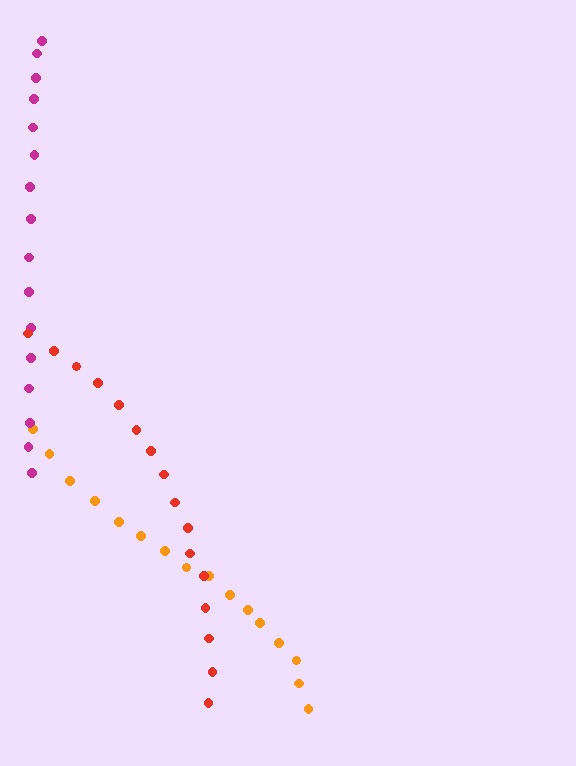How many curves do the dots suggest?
There are 3 distinct paths.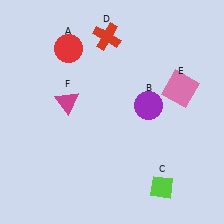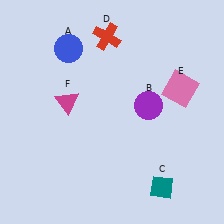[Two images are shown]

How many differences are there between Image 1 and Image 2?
There are 2 differences between the two images.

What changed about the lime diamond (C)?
In Image 1, C is lime. In Image 2, it changed to teal.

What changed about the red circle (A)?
In Image 1, A is red. In Image 2, it changed to blue.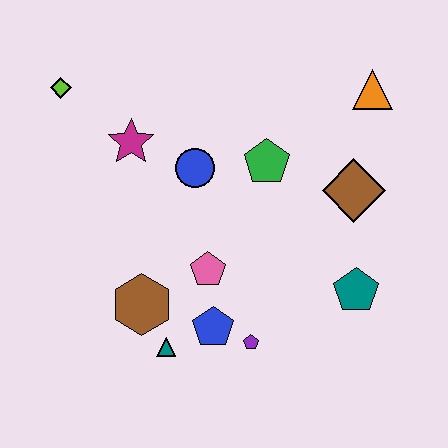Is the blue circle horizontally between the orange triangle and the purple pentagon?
No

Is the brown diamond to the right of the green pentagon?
Yes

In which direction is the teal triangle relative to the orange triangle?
The teal triangle is below the orange triangle.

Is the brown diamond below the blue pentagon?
No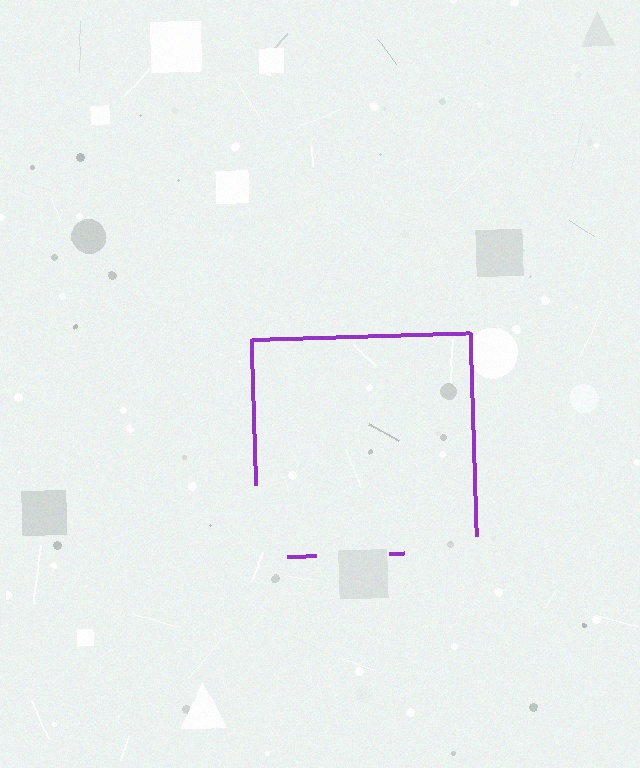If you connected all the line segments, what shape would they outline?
They would outline a square.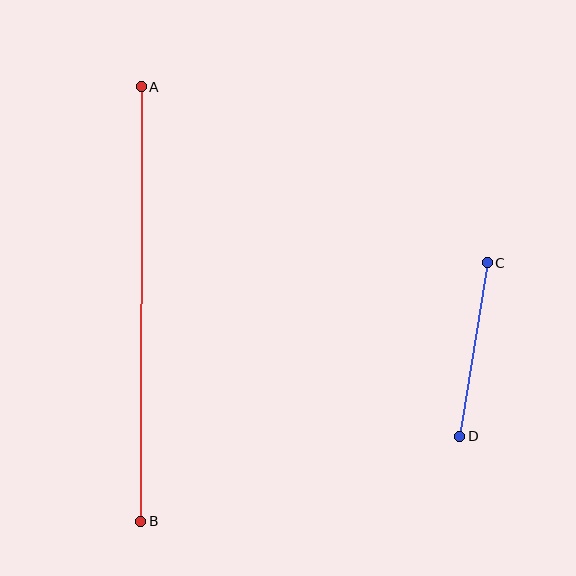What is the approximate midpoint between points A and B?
The midpoint is at approximately (141, 304) pixels.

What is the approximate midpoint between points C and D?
The midpoint is at approximately (473, 350) pixels.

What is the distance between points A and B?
The distance is approximately 435 pixels.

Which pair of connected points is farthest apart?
Points A and B are farthest apart.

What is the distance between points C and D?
The distance is approximately 175 pixels.